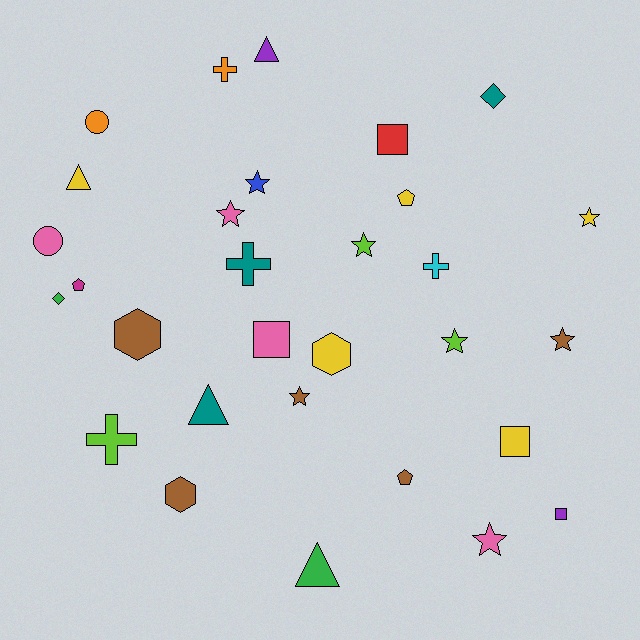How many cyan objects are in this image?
There is 1 cyan object.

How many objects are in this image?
There are 30 objects.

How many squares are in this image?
There are 4 squares.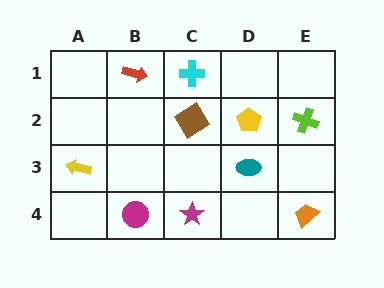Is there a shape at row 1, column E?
No, that cell is empty.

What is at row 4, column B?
A magenta circle.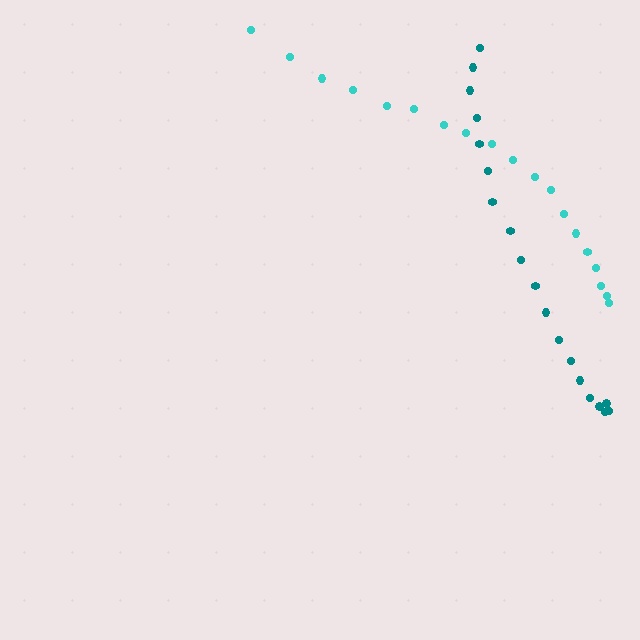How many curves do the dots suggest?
There are 2 distinct paths.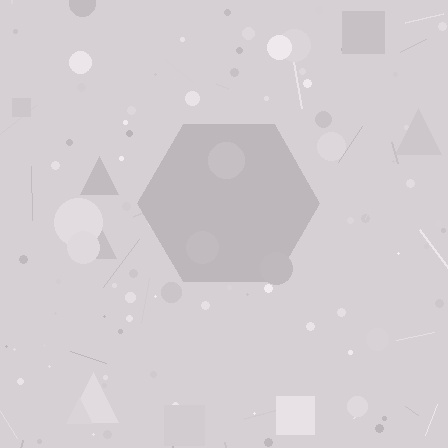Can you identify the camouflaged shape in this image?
The camouflaged shape is a hexagon.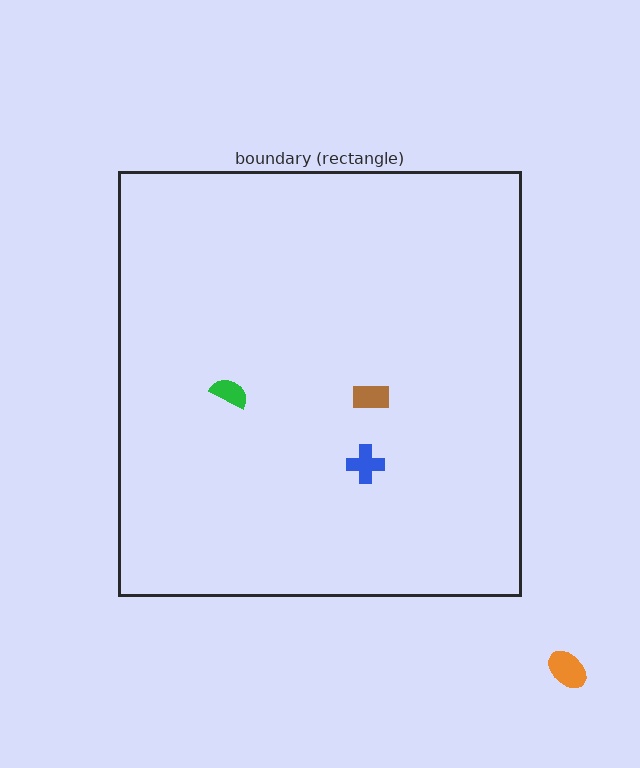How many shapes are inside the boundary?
3 inside, 1 outside.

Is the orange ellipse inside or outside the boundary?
Outside.